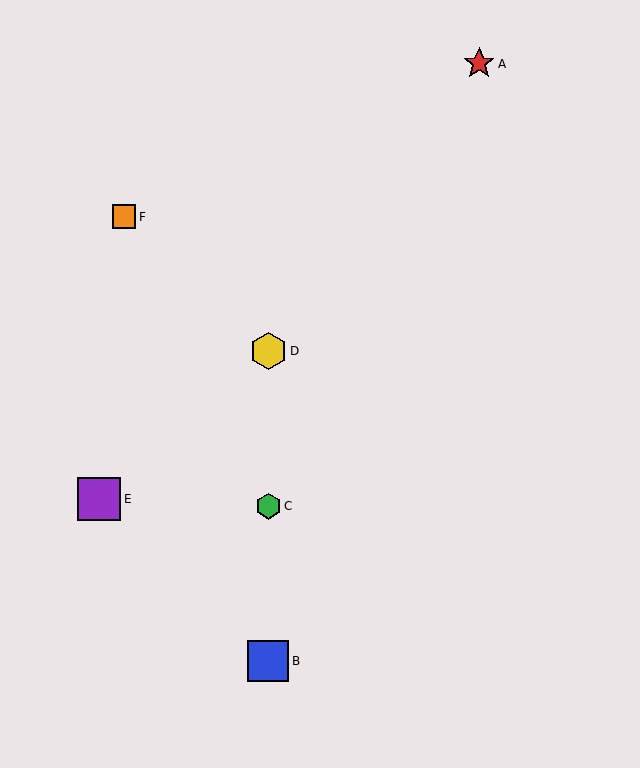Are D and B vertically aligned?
Yes, both are at x≈268.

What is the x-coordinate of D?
Object D is at x≈268.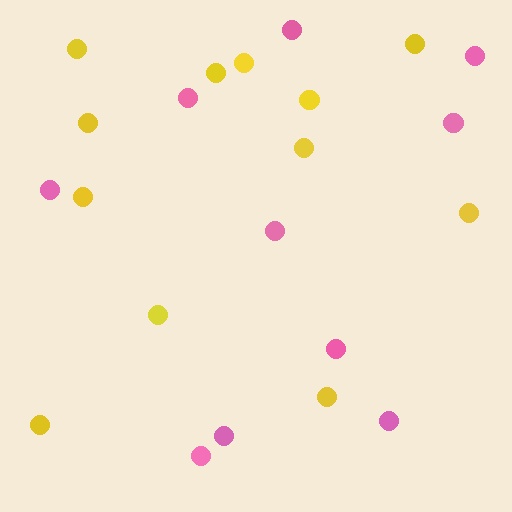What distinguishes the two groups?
There are 2 groups: one group of pink circles (10) and one group of yellow circles (12).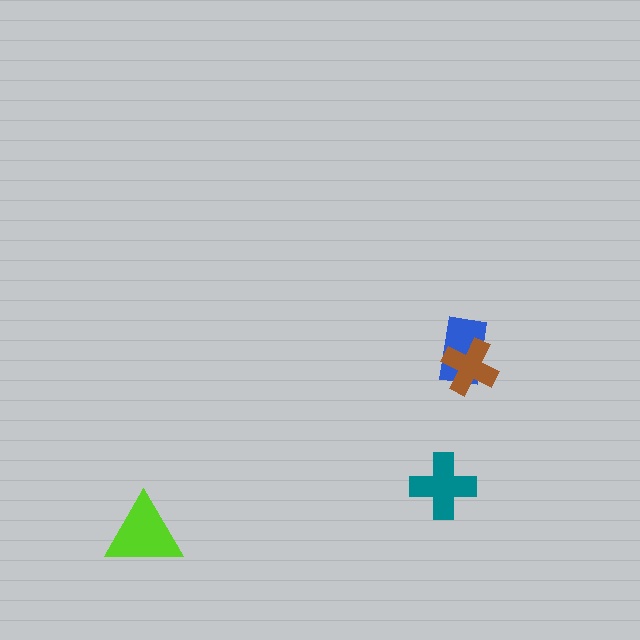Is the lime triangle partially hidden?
No, no other shape covers it.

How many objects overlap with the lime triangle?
0 objects overlap with the lime triangle.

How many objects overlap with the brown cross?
1 object overlaps with the brown cross.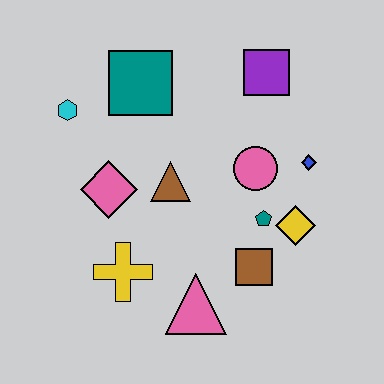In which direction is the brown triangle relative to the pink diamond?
The brown triangle is to the right of the pink diamond.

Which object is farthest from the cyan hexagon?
The yellow diamond is farthest from the cyan hexagon.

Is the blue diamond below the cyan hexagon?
Yes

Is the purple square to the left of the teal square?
No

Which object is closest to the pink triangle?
The brown square is closest to the pink triangle.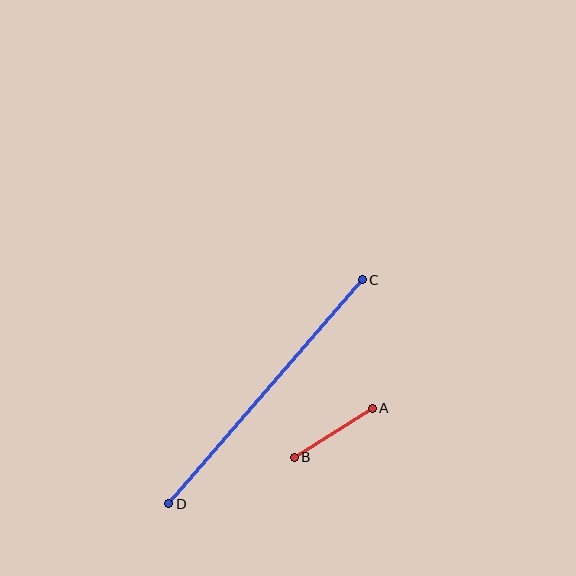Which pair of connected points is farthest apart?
Points C and D are farthest apart.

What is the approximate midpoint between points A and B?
The midpoint is at approximately (333, 433) pixels.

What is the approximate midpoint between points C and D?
The midpoint is at approximately (265, 392) pixels.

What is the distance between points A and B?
The distance is approximately 92 pixels.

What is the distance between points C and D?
The distance is approximately 296 pixels.